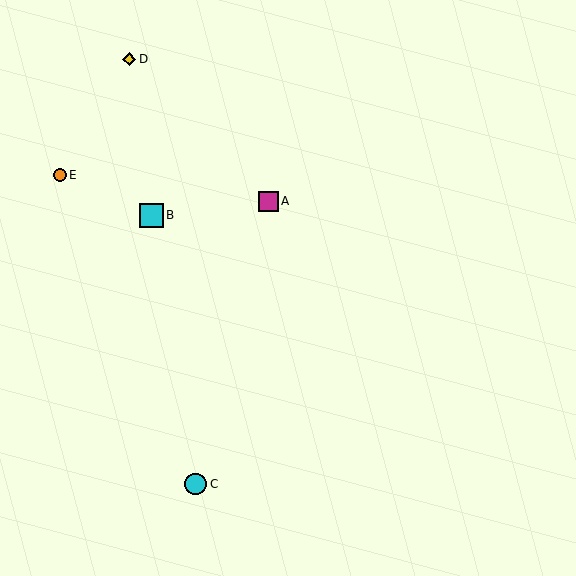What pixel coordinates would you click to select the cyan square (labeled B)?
Click at (151, 215) to select the cyan square B.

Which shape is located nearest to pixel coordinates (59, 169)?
The orange circle (labeled E) at (60, 175) is nearest to that location.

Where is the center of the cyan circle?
The center of the cyan circle is at (196, 484).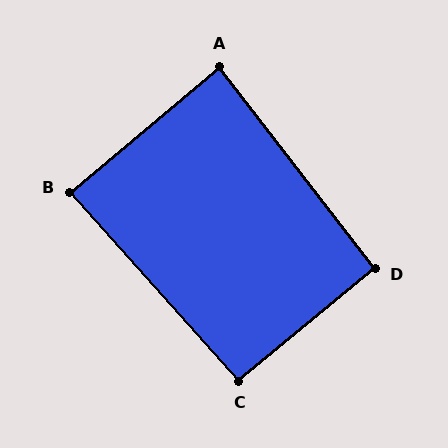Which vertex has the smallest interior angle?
A, at approximately 87 degrees.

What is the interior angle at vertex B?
Approximately 88 degrees (approximately right).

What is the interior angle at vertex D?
Approximately 92 degrees (approximately right).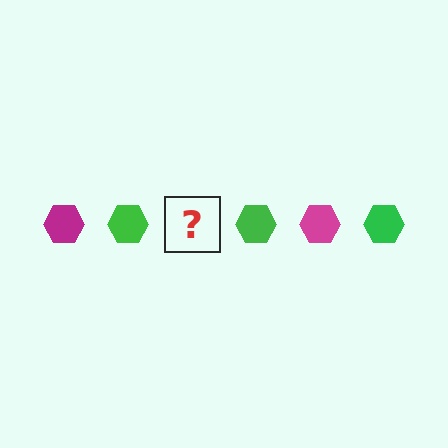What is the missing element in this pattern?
The missing element is a magenta hexagon.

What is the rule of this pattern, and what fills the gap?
The rule is that the pattern cycles through magenta, green hexagons. The gap should be filled with a magenta hexagon.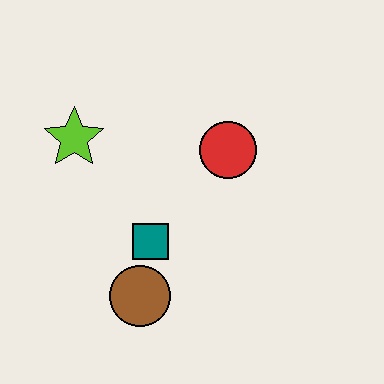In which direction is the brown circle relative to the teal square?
The brown circle is below the teal square.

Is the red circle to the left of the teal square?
No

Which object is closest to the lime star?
The teal square is closest to the lime star.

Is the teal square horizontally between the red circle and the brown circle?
Yes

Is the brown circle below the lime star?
Yes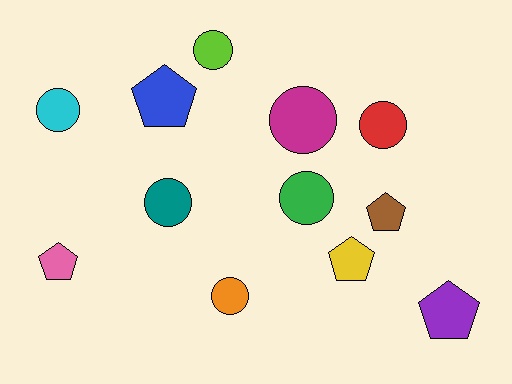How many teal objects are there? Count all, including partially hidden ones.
There is 1 teal object.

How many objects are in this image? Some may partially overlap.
There are 12 objects.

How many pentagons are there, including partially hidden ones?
There are 5 pentagons.